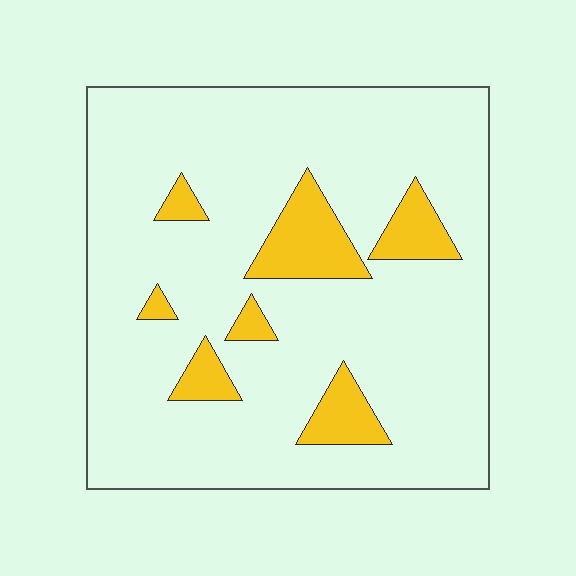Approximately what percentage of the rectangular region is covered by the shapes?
Approximately 15%.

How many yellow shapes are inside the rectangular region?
7.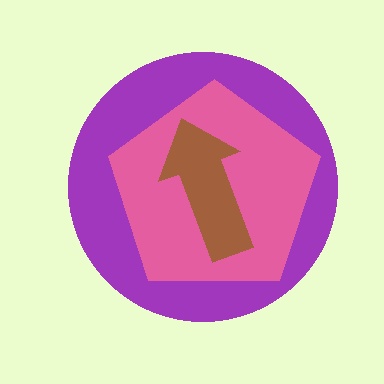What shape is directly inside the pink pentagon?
The brown arrow.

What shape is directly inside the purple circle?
The pink pentagon.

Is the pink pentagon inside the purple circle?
Yes.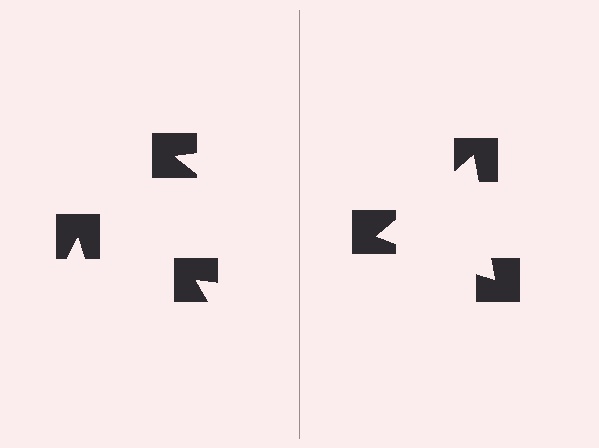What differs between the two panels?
The notched squares are positioned identically on both sides; only the wedge orientations differ. On the right they align to a triangle; on the left they are misaligned.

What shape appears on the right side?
An illusory triangle.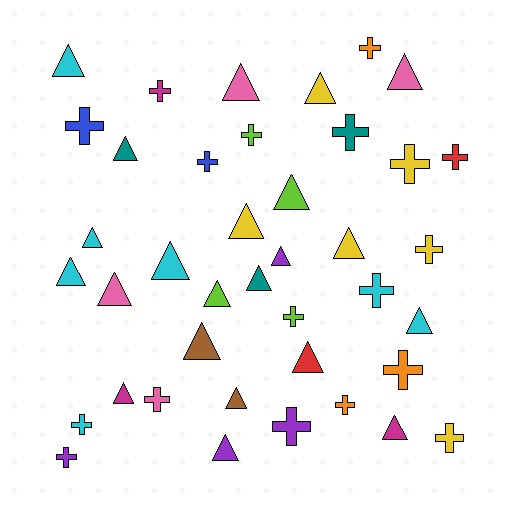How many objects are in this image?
There are 40 objects.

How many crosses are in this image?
There are 18 crosses.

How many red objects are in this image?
There are 2 red objects.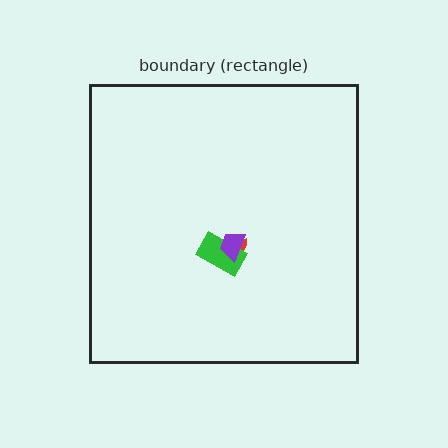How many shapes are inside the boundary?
3 inside, 0 outside.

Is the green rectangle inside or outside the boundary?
Inside.